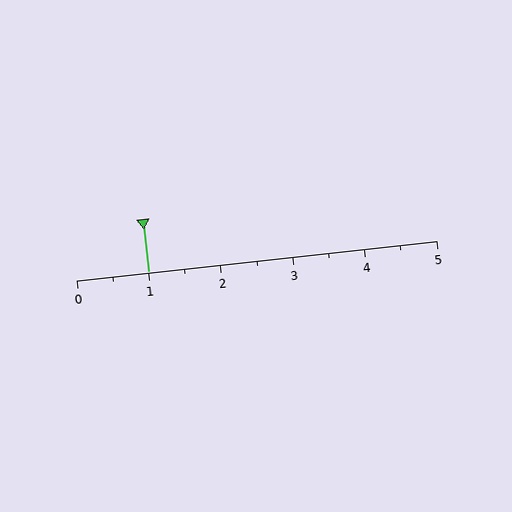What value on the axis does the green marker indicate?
The marker indicates approximately 1.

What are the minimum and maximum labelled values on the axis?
The axis runs from 0 to 5.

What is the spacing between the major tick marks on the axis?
The major ticks are spaced 1 apart.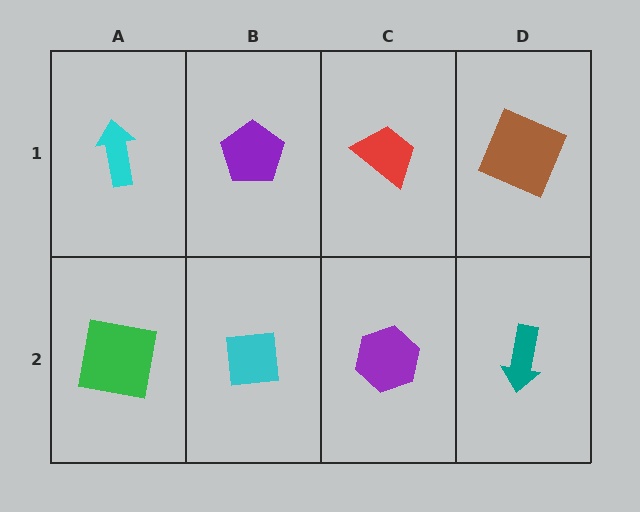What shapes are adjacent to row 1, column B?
A cyan square (row 2, column B), a cyan arrow (row 1, column A), a red trapezoid (row 1, column C).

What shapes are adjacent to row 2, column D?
A brown square (row 1, column D), a purple hexagon (row 2, column C).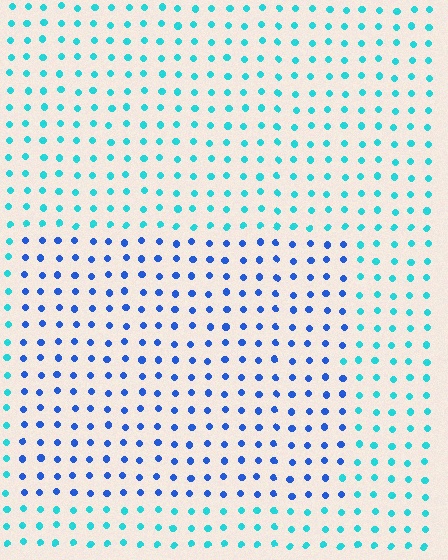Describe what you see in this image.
The image is filled with small cyan elements in a uniform arrangement. A rectangle-shaped region is visible where the elements are tinted to a slightly different hue, forming a subtle color boundary.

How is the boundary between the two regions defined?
The boundary is defined purely by a slight shift in hue (about 41 degrees). Spacing, size, and orientation are identical on both sides.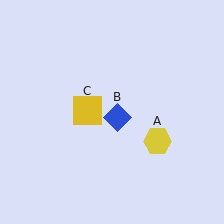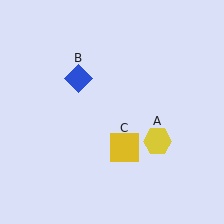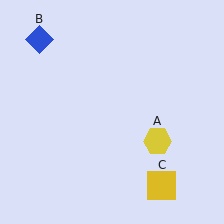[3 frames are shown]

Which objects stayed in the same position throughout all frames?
Yellow hexagon (object A) remained stationary.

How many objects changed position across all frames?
2 objects changed position: blue diamond (object B), yellow square (object C).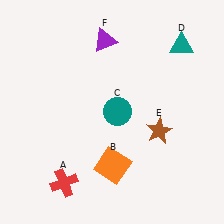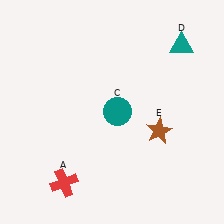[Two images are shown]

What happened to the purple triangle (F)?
The purple triangle (F) was removed in Image 2. It was in the top-left area of Image 1.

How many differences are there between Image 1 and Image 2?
There are 2 differences between the two images.